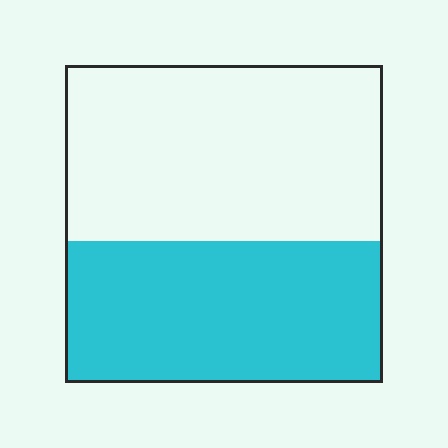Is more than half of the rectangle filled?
No.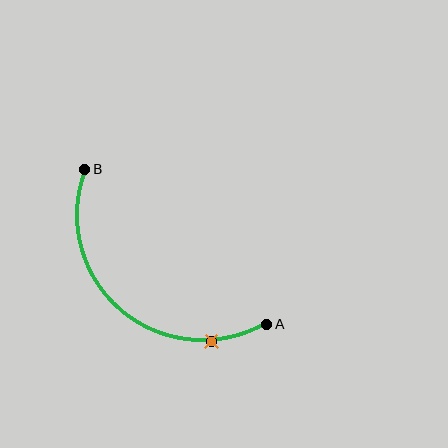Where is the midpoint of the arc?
The arc midpoint is the point on the curve farthest from the straight line joining A and B. It sits below and to the left of that line.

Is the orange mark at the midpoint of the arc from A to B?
No. The orange mark lies on the arc but is closer to endpoint A. The arc midpoint would be at the point on the curve equidistant along the arc from both A and B.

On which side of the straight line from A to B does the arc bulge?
The arc bulges below and to the left of the straight line connecting A and B.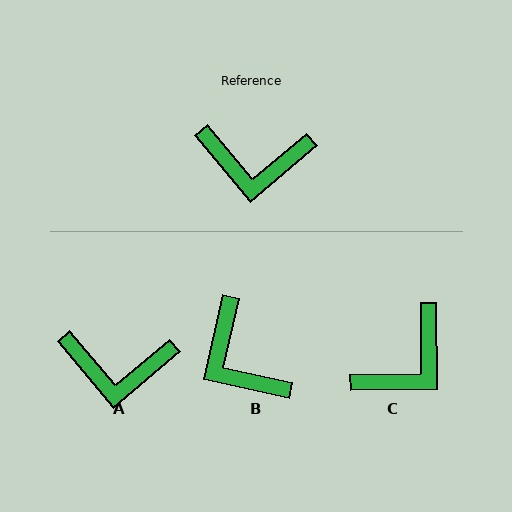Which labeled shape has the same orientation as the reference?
A.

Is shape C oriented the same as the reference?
No, it is off by about 50 degrees.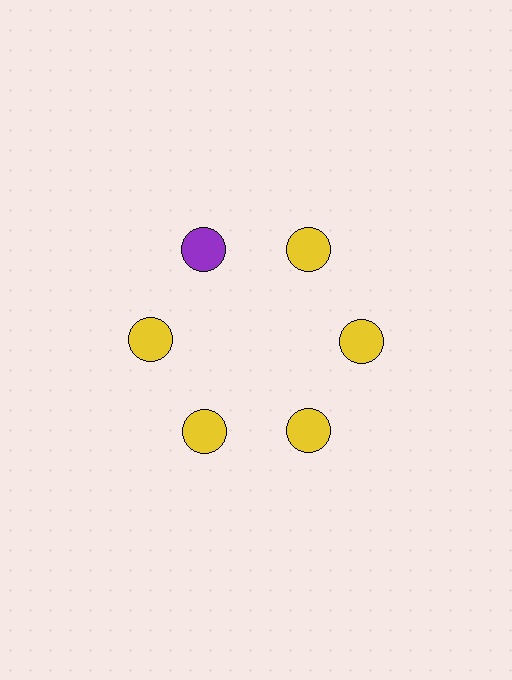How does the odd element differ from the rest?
It has a different color: purple instead of yellow.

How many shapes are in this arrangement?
There are 6 shapes arranged in a ring pattern.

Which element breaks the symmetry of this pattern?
The purple circle at roughly the 11 o'clock position breaks the symmetry. All other shapes are yellow circles.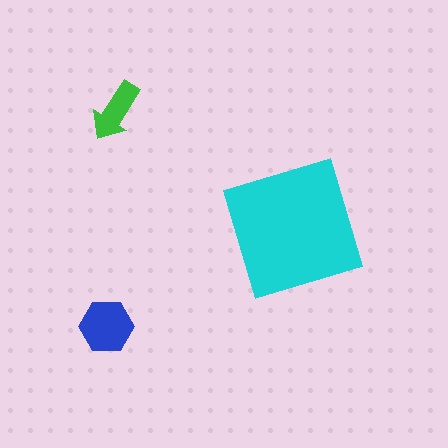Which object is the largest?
The cyan square.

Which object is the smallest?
The green arrow.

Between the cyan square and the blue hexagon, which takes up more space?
The cyan square.